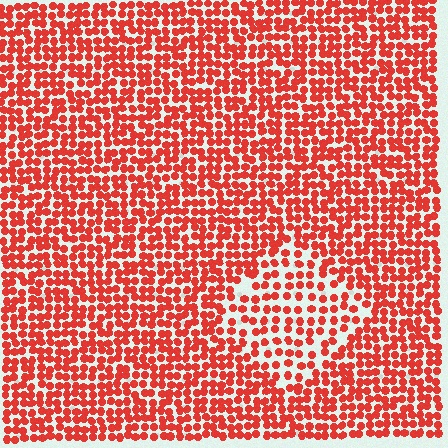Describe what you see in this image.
The image contains small red elements arranged at two different densities. A diamond-shaped region is visible where the elements are less densely packed than the surrounding area.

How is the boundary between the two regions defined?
The boundary is defined by a change in element density (approximately 1.7x ratio). All elements are the same color, size, and shape.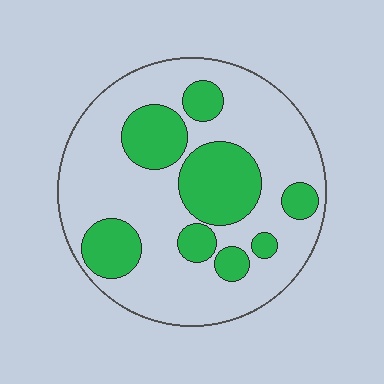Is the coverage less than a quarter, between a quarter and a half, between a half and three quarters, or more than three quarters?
Between a quarter and a half.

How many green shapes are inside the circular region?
8.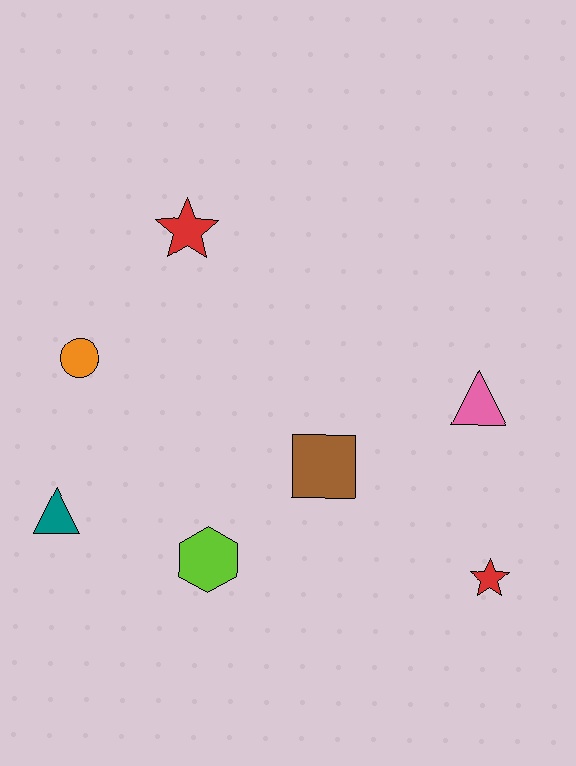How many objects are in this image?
There are 7 objects.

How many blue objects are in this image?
There are no blue objects.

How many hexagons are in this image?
There is 1 hexagon.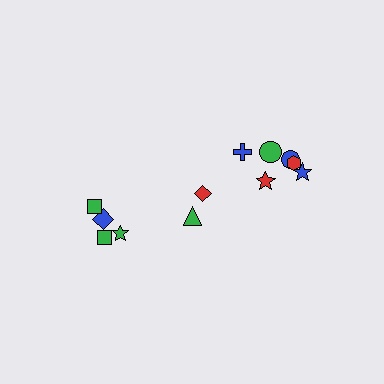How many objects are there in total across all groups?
There are 12 objects.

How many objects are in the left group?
There are 4 objects.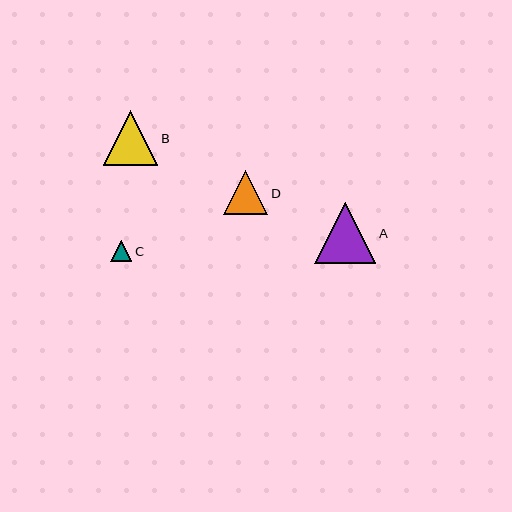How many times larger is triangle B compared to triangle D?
Triangle B is approximately 1.2 times the size of triangle D.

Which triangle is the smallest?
Triangle C is the smallest with a size of approximately 21 pixels.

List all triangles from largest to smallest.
From largest to smallest: A, B, D, C.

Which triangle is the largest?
Triangle A is the largest with a size of approximately 61 pixels.